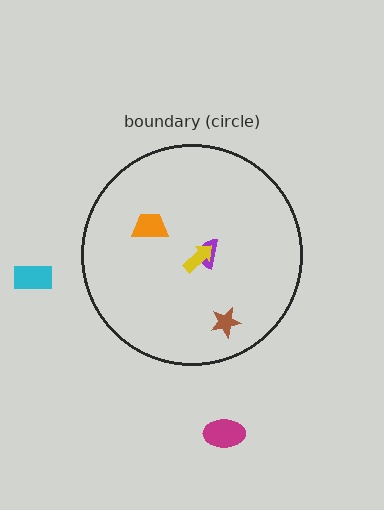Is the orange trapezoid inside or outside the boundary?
Inside.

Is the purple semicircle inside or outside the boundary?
Inside.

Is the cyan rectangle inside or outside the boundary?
Outside.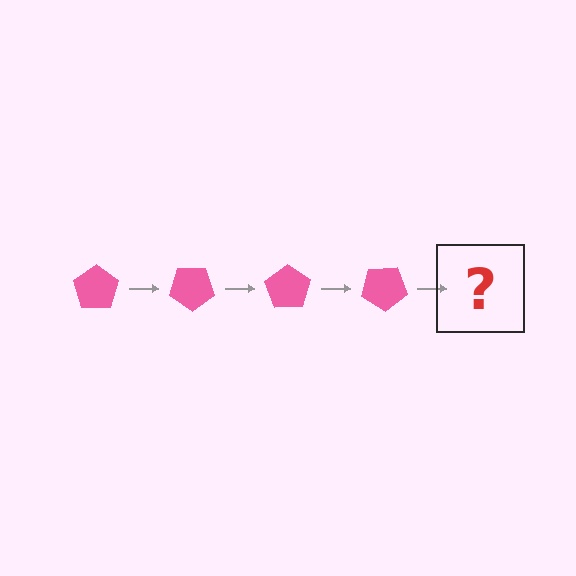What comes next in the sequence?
The next element should be a pink pentagon rotated 140 degrees.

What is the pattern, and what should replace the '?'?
The pattern is that the pentagon rotates 35 degrees each step. The '?' should be a pink pentagon rotated 140 degrees.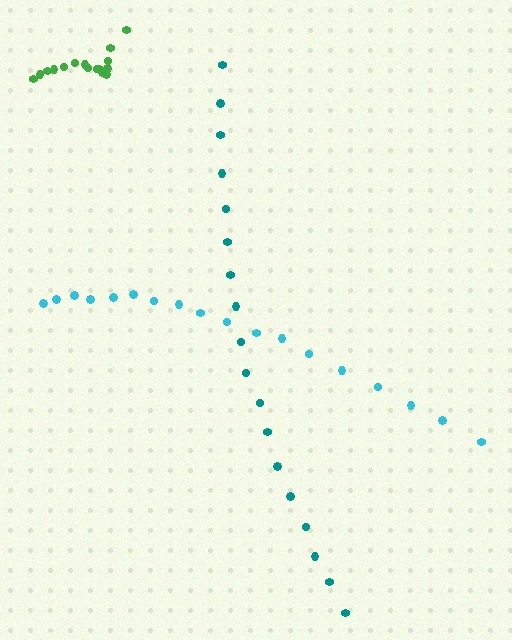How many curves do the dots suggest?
There are 3 distinct paths.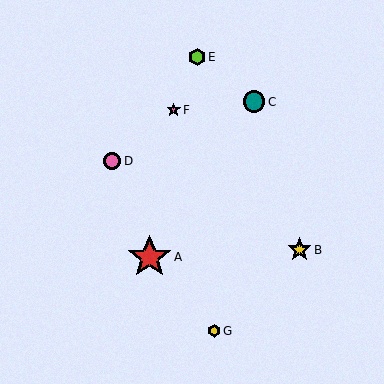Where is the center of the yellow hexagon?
The center of the yellow hexagon is at (214, 331).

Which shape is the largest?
The red star (labeled A) is the largest.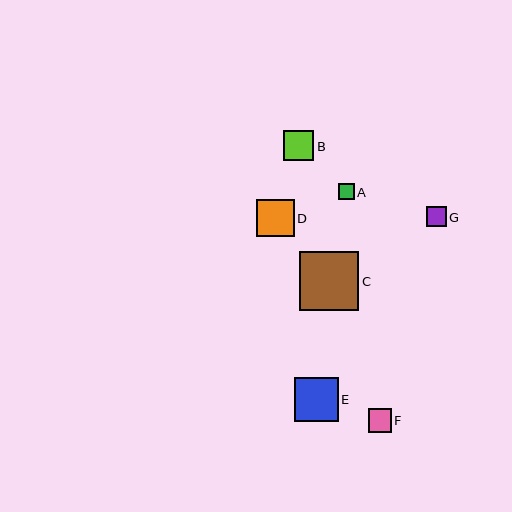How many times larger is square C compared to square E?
Square C is approximately 1.4 times the size of square E.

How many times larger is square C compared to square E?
Square C is approximately 1.4 times the size of square E.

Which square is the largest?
Square C is the largest with a size of approximately 59 pixels.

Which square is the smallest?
Square A is the smallest with a size of approximately 16 pixels.